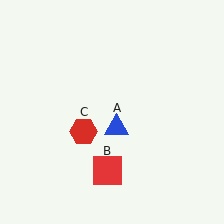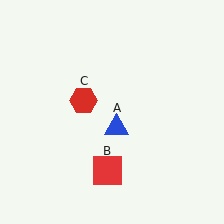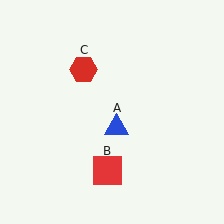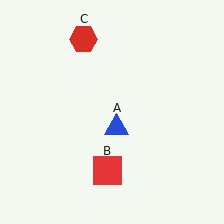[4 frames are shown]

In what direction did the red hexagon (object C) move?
The red hexagon (object C) moved up.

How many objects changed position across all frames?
1 object changed position: red hexagon (object C).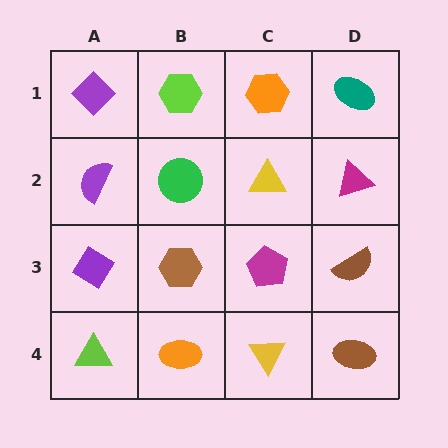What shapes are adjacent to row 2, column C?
An orange hexagon (row 1, column C), a magenta pentagon (row 3, column C), a green circle (row 2, column B), a magenta triangle (row 2, column D).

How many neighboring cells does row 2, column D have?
3.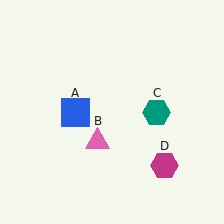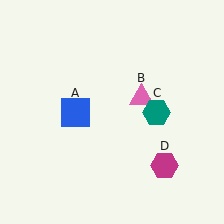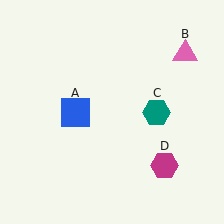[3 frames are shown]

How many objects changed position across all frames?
1 object changed position: pink triangle (object B).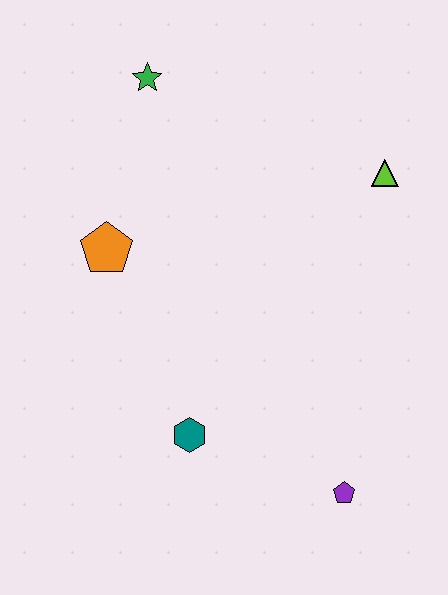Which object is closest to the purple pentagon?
The teal hexagon is closest to the purple pentagon.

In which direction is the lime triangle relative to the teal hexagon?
The lime triangle is above the teal hexagon.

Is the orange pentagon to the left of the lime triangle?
Yes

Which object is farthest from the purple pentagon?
The green star is farthest from the purple pentagon.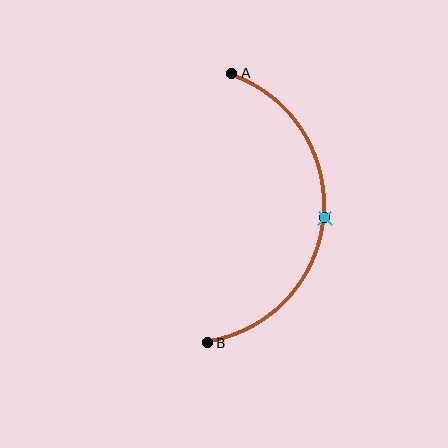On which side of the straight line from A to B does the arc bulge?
The arc bulges to the right of the straight line connecting A and B.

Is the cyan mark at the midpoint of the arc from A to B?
Yes. The cyan mark lies on the arc at equal arc-length from both A and B — it is the arc midpoint.